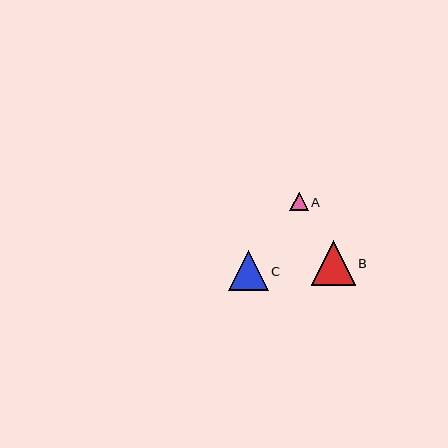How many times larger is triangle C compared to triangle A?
Triangle C is approximately 2.2 times the size of triangle A.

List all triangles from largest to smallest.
From largest to smallest: B, C, A.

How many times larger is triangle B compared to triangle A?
Triangle B is approximately 2.4 times the size of triangle A.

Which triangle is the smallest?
Triangle A is the smallest with a size of approximately 18 pixels.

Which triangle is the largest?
Triangle B is the largest with a size of approximately 44 pixels.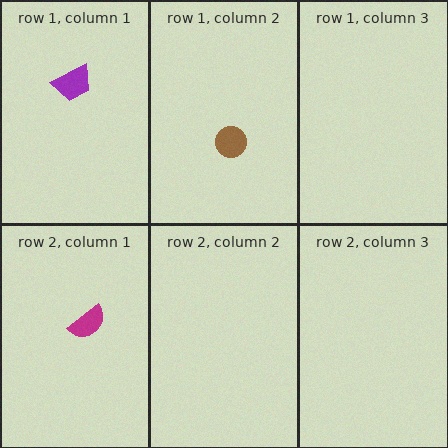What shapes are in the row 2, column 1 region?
The magenta semicircle.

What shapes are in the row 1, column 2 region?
The brown circle.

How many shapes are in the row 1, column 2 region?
1.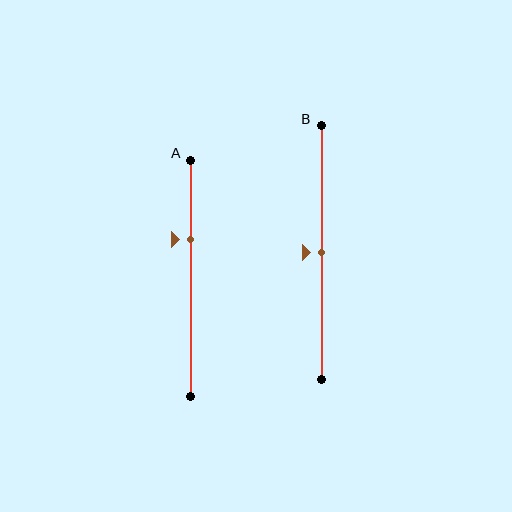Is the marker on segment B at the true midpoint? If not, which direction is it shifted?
Yes, the marker on segment B is at the true midpoint.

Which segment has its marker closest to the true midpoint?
Segment B has its marker closest to the true midpoint.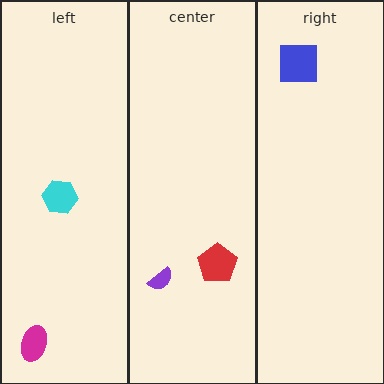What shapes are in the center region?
The red pentagon, the purple semicircle.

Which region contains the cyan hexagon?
The left region.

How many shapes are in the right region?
1.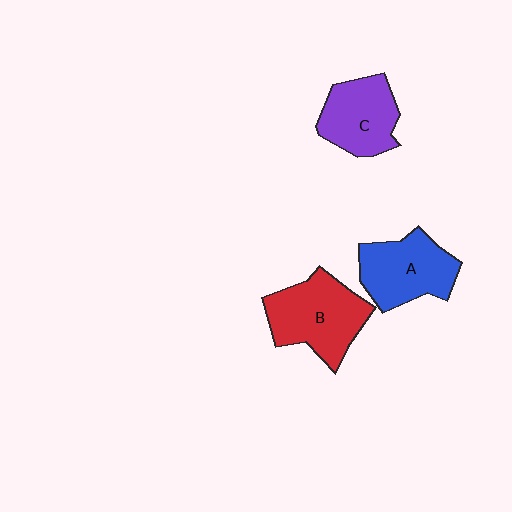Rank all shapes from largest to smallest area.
From largest to smallest: B (red), A (blue), C (purple).